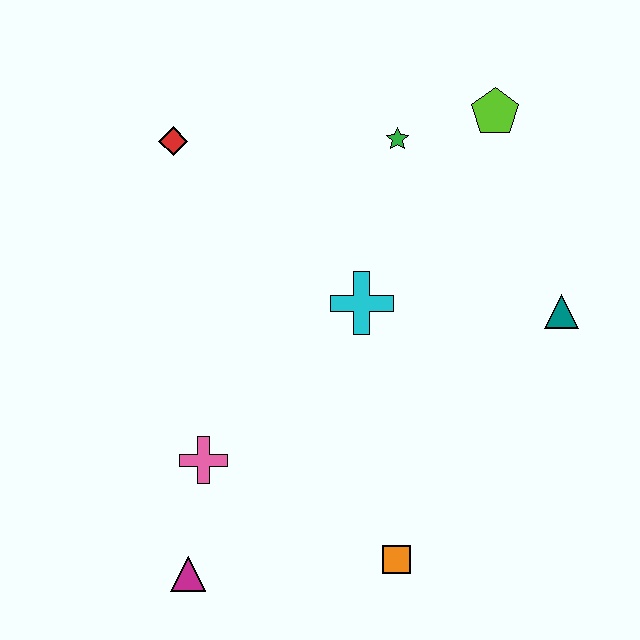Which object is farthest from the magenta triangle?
The lime pentagon is farthest from the magenta triangle.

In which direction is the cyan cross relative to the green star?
The cyan cross is below the green star.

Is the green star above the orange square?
Yes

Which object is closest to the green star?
The lime pentagon is closest to the green star.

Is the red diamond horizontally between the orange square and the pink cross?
No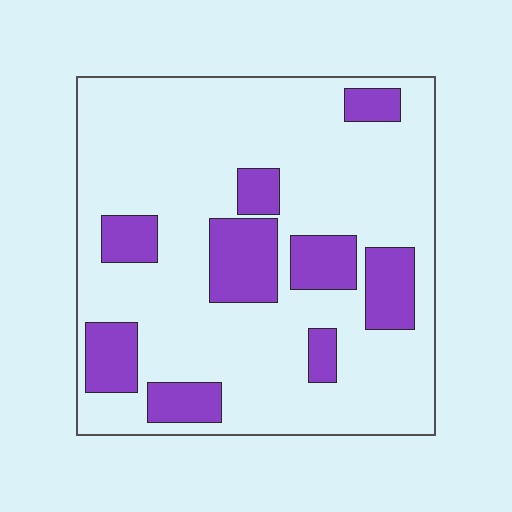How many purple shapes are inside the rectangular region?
9.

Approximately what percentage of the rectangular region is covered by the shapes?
Approximately 20%.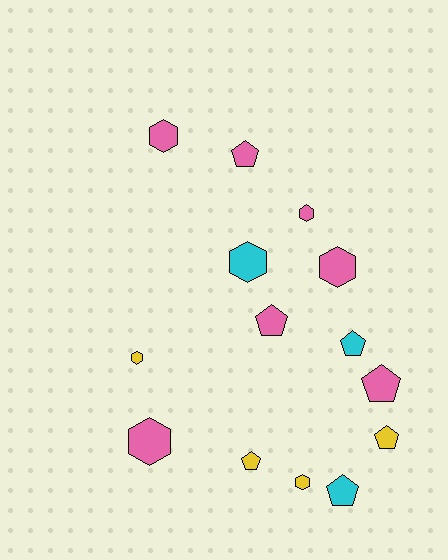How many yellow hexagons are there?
There are 2 yellow hexagons.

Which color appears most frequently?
Pink, with 7 objects.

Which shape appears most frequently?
Pentagon, with 7 objects.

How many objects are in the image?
There are 14 objects.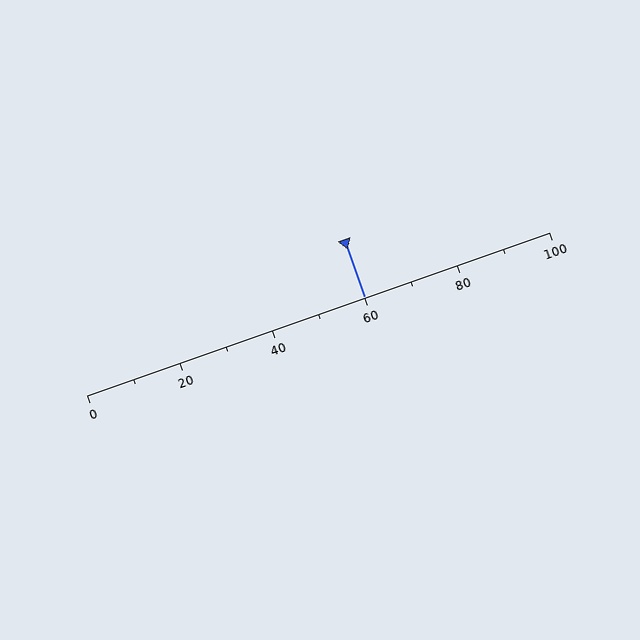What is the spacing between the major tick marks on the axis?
The major ticks are spaced 20 apart.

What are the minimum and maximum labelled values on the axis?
The axis runs from 0 to 100.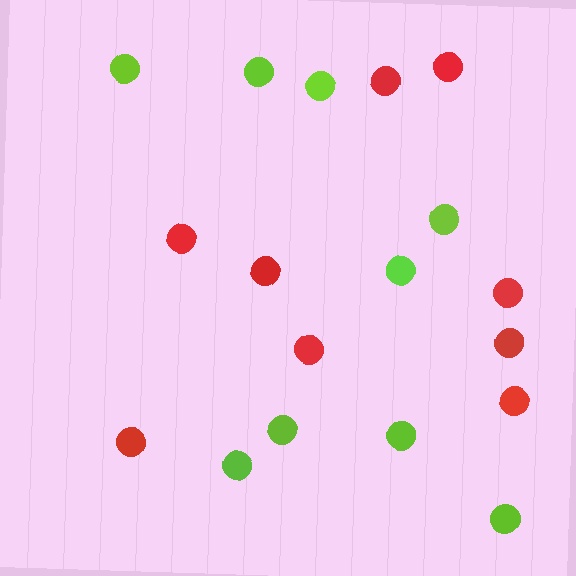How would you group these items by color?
There are 2 groups: one group of red circles (9) and one group of lime circles (9).